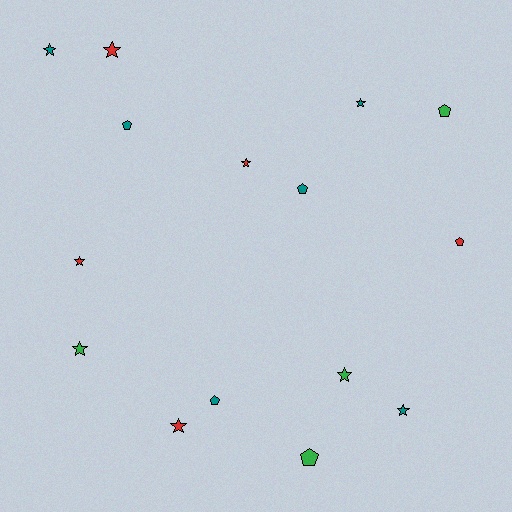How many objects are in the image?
There are 15 objects.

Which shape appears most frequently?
Star, with 9 objects.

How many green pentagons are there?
There are 2 green pentagons.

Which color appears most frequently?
Teal, with 6 objects.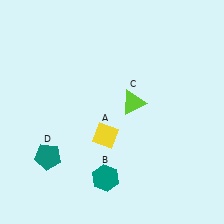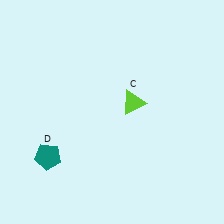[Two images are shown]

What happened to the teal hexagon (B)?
The teal hexagon (B) was removed in Image 2. It was in the bottom-left area of Image 1.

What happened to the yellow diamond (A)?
The yellow diamond (A) was removed in Image 2. It was in the bottom-left area of Image 1.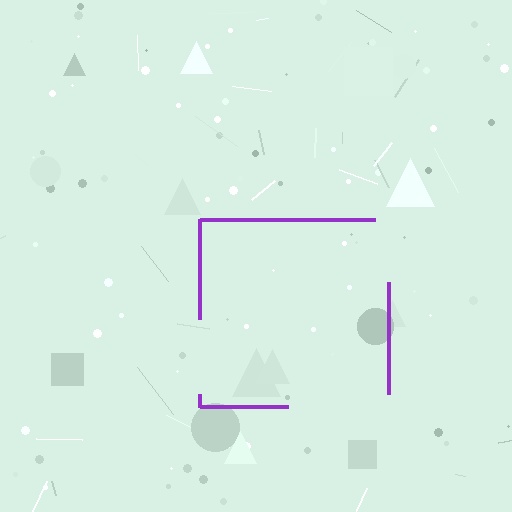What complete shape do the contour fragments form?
The contour fragments form a square.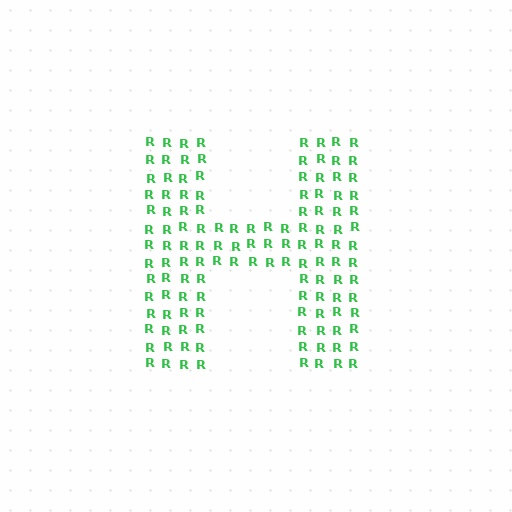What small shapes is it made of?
It is made of small letter R's.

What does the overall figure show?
The overall figure shows the letter H.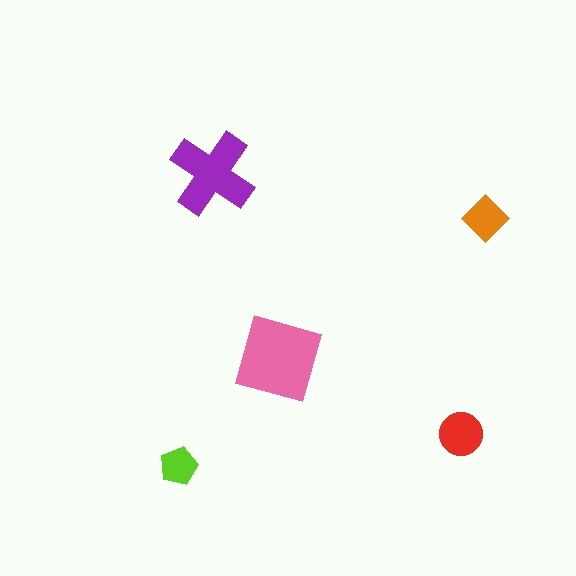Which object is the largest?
The pink square.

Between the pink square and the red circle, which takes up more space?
The pink square.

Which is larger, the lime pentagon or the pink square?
The pink square.